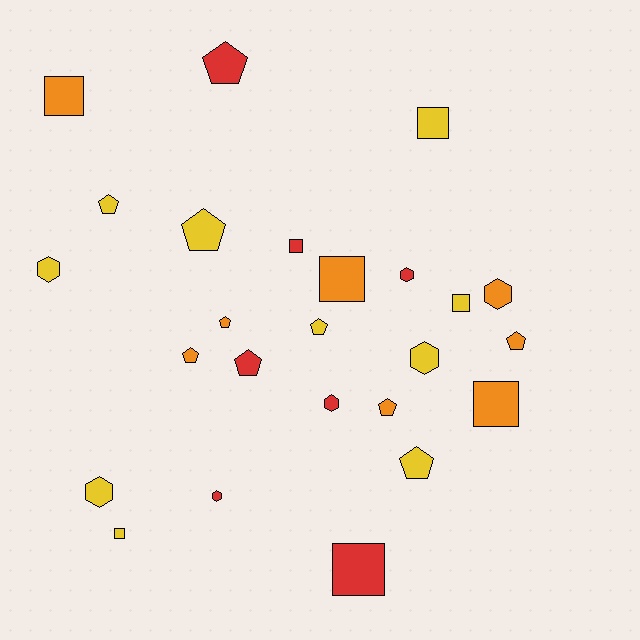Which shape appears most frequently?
Pentagon, with 10 objects.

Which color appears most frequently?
Yellow, with 10 objects.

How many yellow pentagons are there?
There are 4 yellow pentagons.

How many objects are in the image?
There are 25 objects.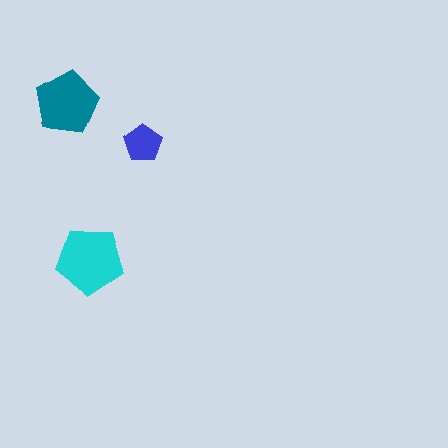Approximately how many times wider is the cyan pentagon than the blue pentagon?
About 2 times wider.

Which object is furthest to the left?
The teal pentagon is leftmost.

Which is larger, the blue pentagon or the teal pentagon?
The teal one.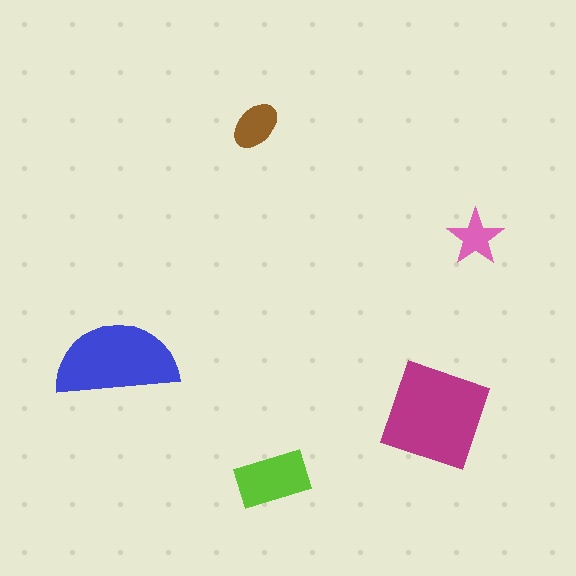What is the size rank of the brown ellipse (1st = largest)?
4th.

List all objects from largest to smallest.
The magenta diamond, the blue semicircle, the lime rectangle, the brown ellipse, the pink star.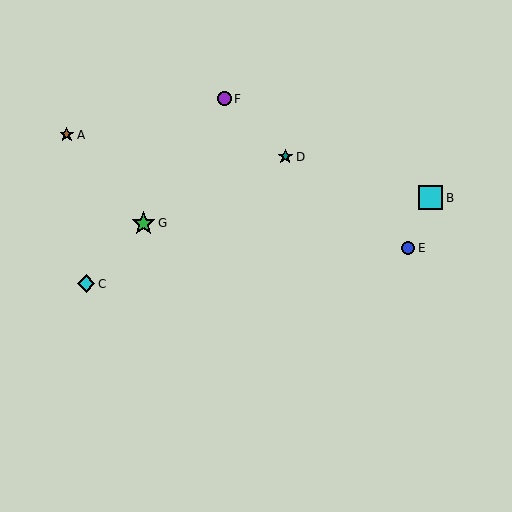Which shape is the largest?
The cyan square (labeled B) is the largest.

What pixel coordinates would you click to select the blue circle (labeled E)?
Click at (408, 248) to select the blue circle E.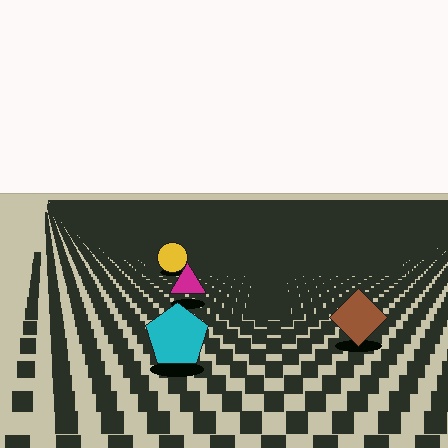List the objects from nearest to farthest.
From nearest to farthest: the cyan pentagon, the brown diamond, the magenta triangle, the yellow circle.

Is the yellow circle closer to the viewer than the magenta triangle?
No. The magenta triangle is closer — you can tell from the texture gradient: the ground texture is coarser near it.